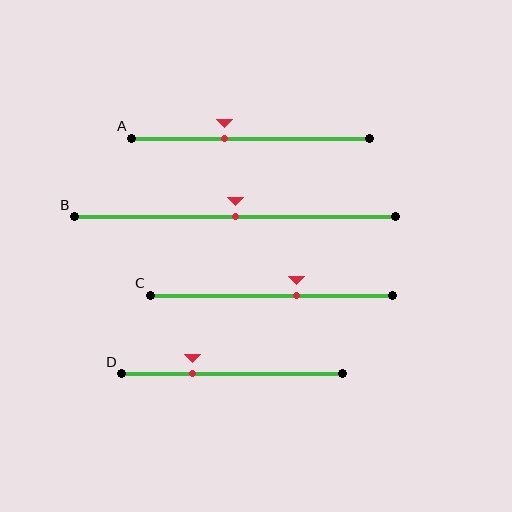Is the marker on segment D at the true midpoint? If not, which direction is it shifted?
No, the marker on segment D is shifted to the left by about 18% of the segment length.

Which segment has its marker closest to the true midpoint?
Segment B has its marker closest to the true midpoint.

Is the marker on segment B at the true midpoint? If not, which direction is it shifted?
Yes, the marker on segment B is at the true midpoint.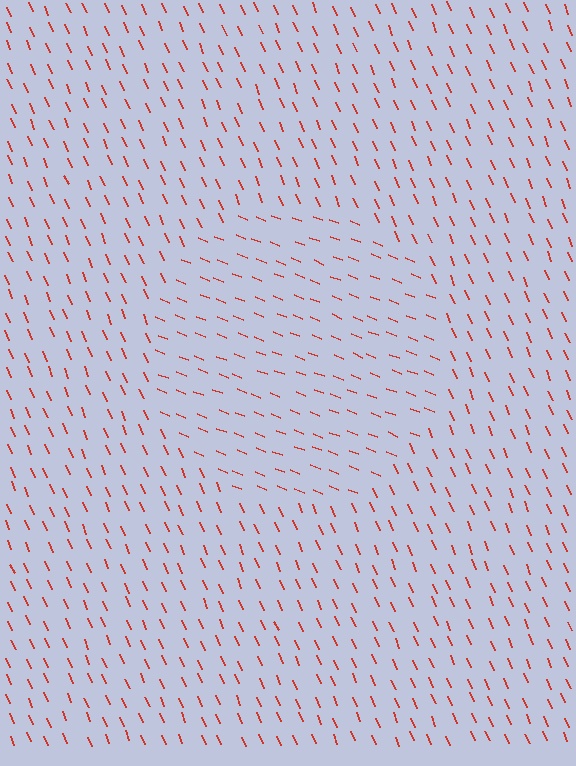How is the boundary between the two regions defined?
The boundary is defined purely by a change in line orientation (approximately 45 degrees difference). All lines are the same color and thickness.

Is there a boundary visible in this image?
Yes, there is a texture boundary formed by a change in line orientation.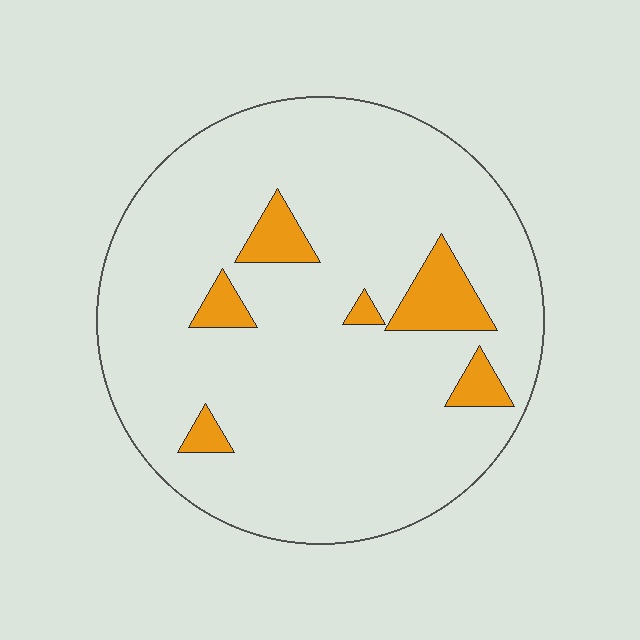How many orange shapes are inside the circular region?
6.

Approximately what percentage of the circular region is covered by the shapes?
Approximately 10%.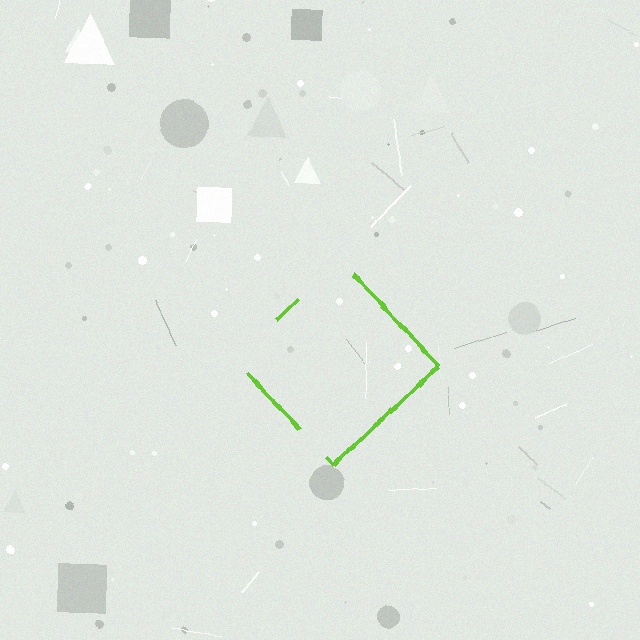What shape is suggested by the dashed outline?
The dashed outline suggests a diamond.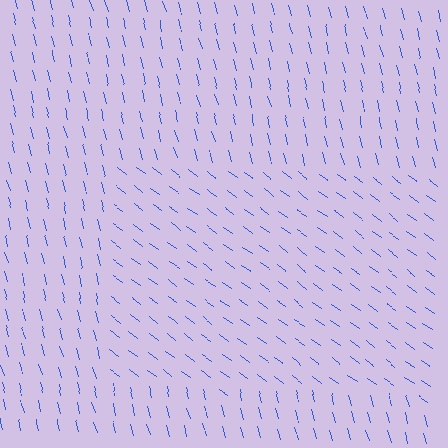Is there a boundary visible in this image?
Yes, there is a texture boundary formed by a change in line orientation.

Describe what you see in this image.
The image is filled with small blue line segments. A rectangle region in the image has lines oriented differently from the surrounding lines, creating a visible texture boundary.